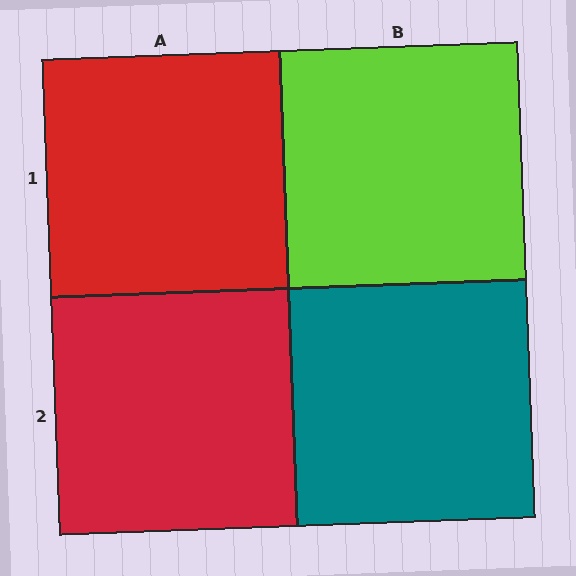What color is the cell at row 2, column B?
Teal.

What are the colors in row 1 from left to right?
Red, lime.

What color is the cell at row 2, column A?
Red.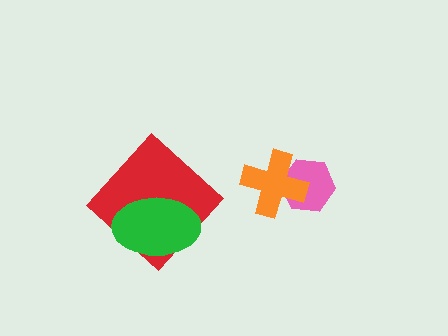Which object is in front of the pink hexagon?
The orange cross is in front of the pink hexagon.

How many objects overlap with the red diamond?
1 object overlaps with the red diamond.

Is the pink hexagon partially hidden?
Yes, it is partially covered by another shape.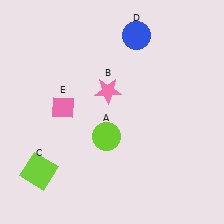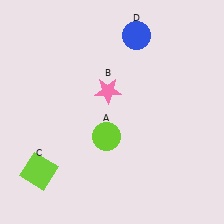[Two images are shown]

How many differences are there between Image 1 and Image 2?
There is 1 difference between the two images.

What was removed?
The pink diamond (E) was removed in Image 2.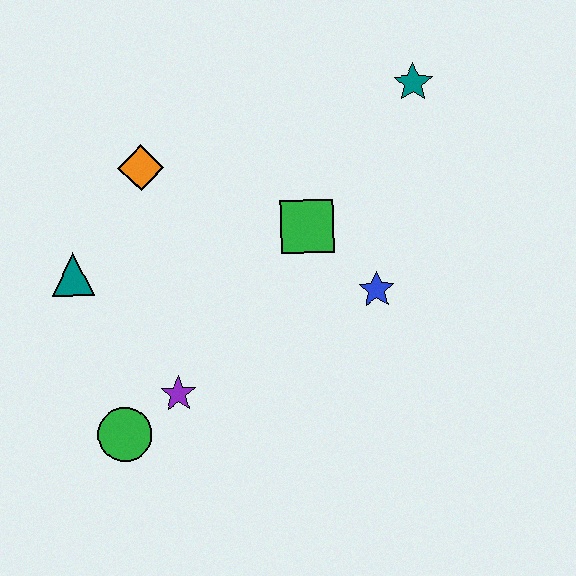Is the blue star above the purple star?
Yes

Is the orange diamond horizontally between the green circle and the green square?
Yes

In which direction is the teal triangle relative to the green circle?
The teal triangle is above the green circle.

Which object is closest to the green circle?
The purple star is closest to the green circle.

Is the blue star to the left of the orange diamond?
No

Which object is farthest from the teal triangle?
The teal star is farthest from the teal triangle.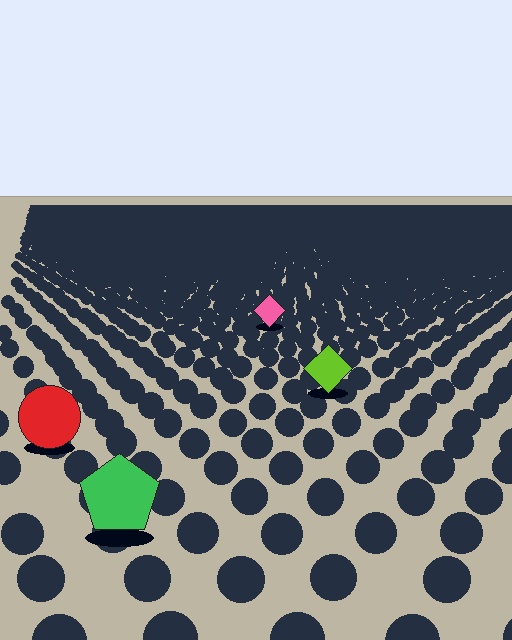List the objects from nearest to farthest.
From nearest to farthest: the green pentagon, the red circle, the lime diamond, the pink diamond.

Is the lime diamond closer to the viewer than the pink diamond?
Yes. The lime diamond is closer — you can tell from the texture gradient: the ground texture is coarser near it.